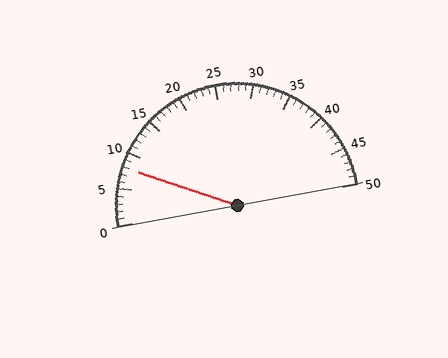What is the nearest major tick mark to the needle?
The nearest major tick mark is 10.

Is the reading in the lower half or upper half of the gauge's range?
The reading is in the lower half of the range (0 to 50).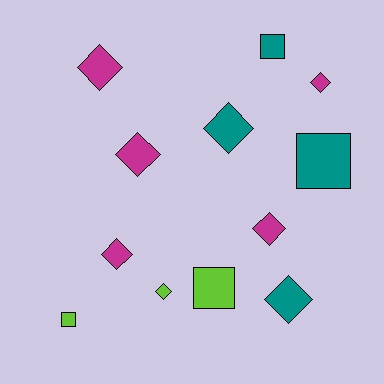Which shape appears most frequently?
Diamond, with 8 objects.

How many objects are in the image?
There are 12 objects.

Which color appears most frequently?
Magenta, with 5 objects.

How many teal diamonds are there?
There are 2 teal diamonds.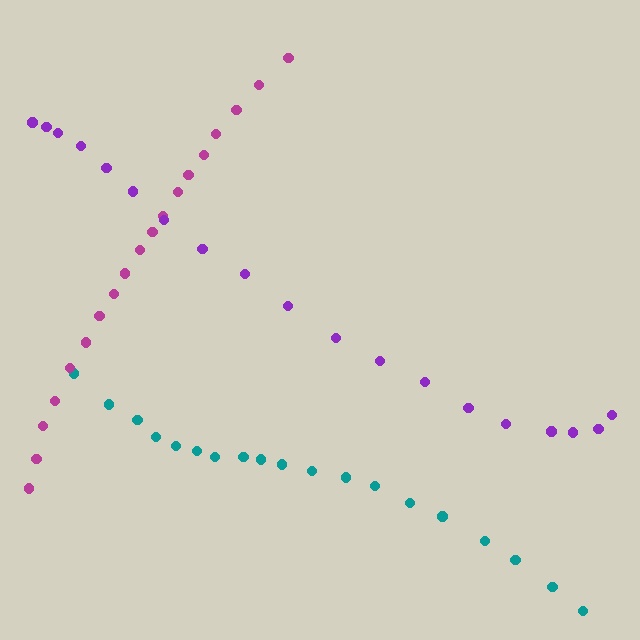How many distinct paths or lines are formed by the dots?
There are 3 distinct paths.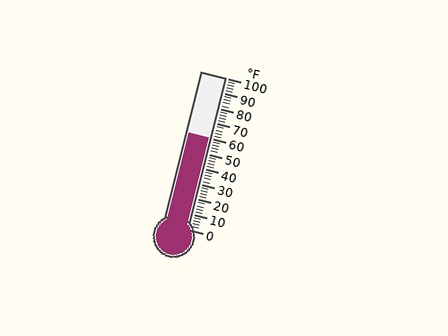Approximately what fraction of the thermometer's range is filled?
The thermometer is filled to approximately 60% of its range.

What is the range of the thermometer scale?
The thermometer scale ranges from 0°F to 100°F.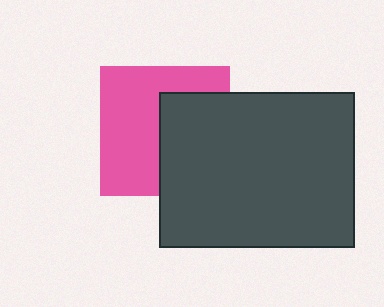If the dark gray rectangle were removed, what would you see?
You would see the complete pink square.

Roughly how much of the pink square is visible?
About half of it is visible (roughly 57%).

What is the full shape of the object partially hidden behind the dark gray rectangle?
The partially hidden object is a pink square.